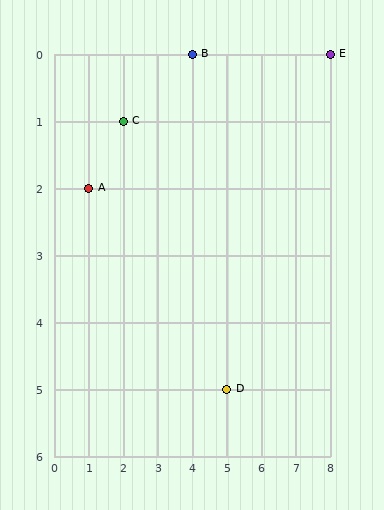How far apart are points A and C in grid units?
Points A and C are 1 column and 1 row apart (about 1.4 grid units diagonally).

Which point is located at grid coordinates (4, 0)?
Point B is at (4, 0).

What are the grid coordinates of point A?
Point A is at grid coordinates (1, 2).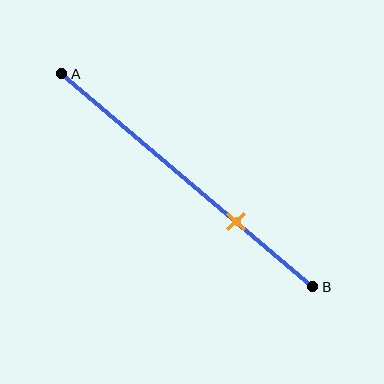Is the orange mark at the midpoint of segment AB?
No, the mark is at about 70% from A, not at the 50% midpoint.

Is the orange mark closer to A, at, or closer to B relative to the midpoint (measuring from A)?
The orange mark is closer to point B than the midpoint of segment AB.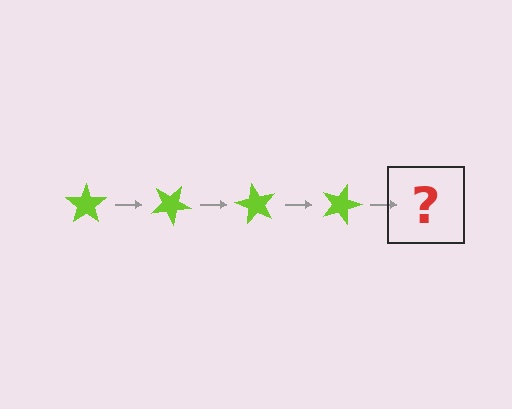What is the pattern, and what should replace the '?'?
The pattern is that the star rotates 30 degrees each step. The '?' should be a lime star rotated 120 degrees.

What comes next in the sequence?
The next element should be a lime star rotated 120 degrees.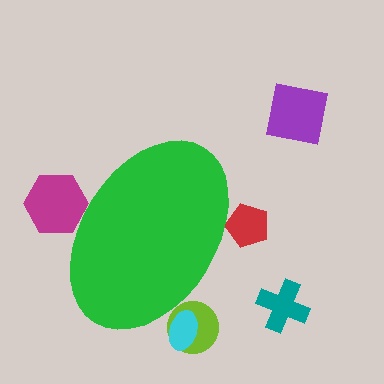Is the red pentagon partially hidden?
Yes, the red pentagon is partially hidden behind the green ellipse.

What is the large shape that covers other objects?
A green ellipse.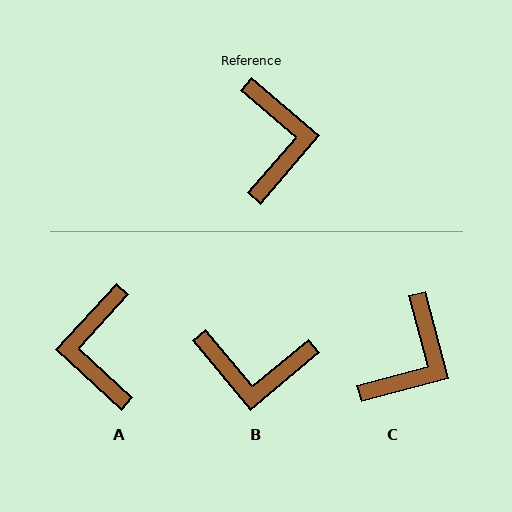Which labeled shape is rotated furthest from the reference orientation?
A, about 178 degrees away.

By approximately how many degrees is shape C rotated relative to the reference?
Approximately 34 degrees clockwise.